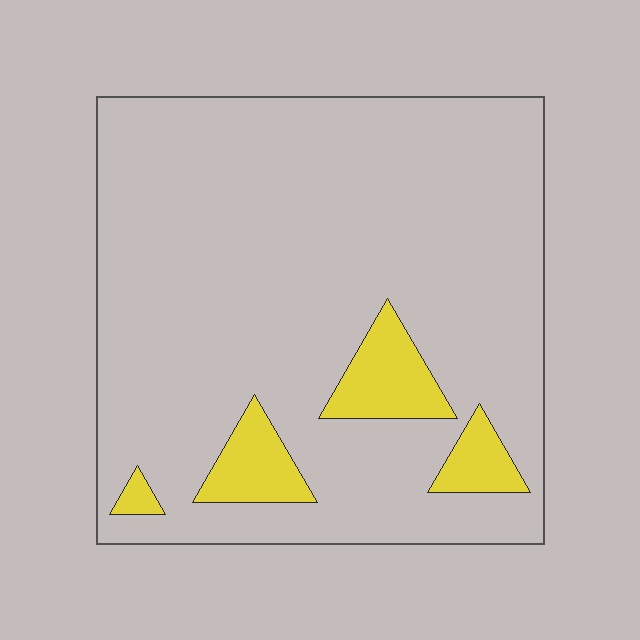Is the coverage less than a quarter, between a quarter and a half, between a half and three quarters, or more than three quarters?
Less than a quarter.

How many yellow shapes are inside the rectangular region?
4.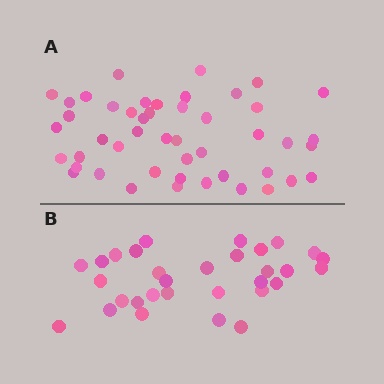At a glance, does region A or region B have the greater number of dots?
Region A (the top region) has more dots.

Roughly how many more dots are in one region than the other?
Region A has approximately 15 more dots than region B.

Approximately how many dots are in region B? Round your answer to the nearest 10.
About 30 dots. (The exact count is 31, which rounds to 30.)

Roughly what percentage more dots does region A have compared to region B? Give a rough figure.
About 50% more.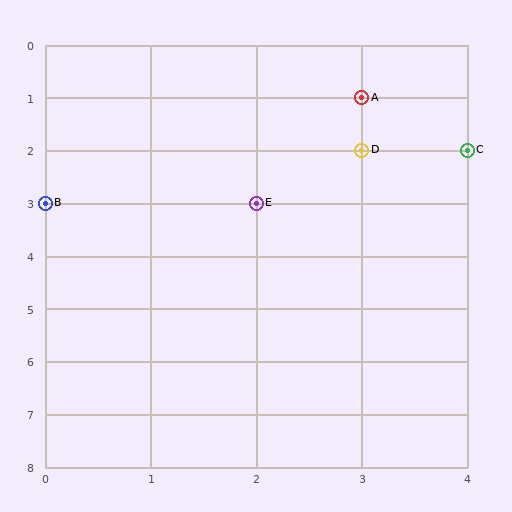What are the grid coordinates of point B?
Point B is at grid coordinates (0, 3).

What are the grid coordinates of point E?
Point E is at grid coordinates (2, 3).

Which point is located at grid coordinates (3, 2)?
Point D is at (3, 2).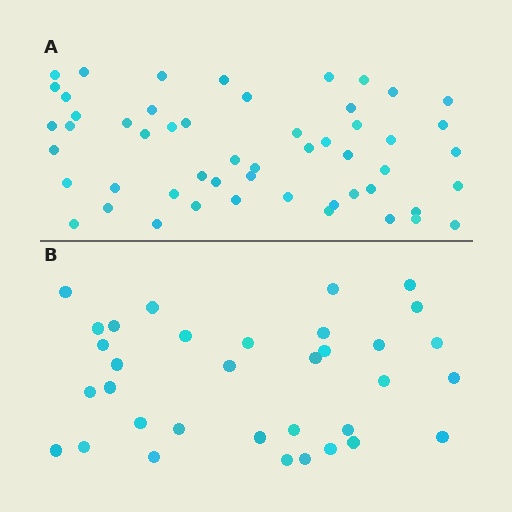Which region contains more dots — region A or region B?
Region A (the top region) has more dots.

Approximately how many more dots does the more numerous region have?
Region A has approximately 20 more dots than region B.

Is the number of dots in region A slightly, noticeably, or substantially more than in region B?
Region A has substantially more. The ratio is roughly 1.6 to 1.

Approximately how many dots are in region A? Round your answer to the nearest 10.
About 50 dots. (The exact count is 53, which rounds to 50.)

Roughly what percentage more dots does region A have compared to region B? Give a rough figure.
About 55% more.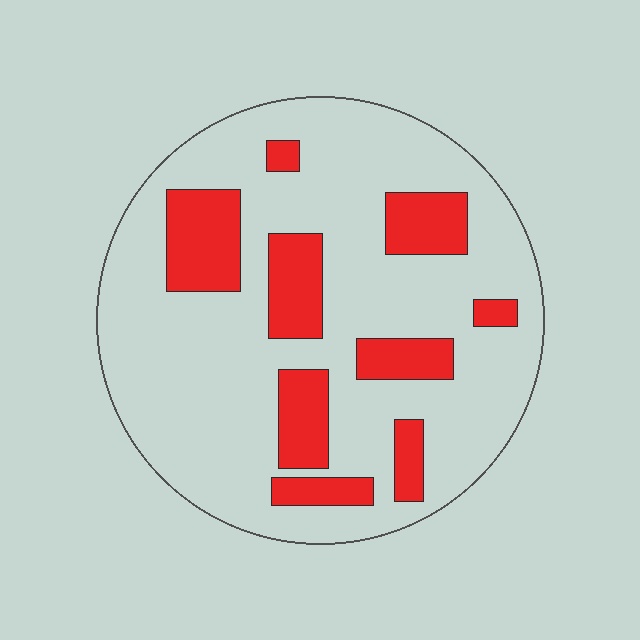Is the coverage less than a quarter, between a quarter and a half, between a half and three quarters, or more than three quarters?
Less than a quarter.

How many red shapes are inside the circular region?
9.